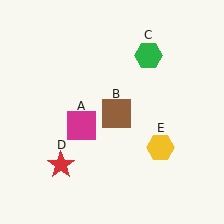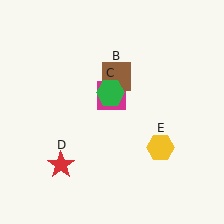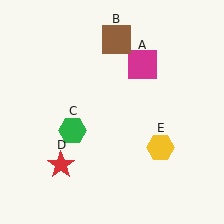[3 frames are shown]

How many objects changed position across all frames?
3 objects changed position: magenta square (object A), brown square (object B), green hexagon (object C).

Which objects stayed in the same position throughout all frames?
Red star (object D) and yellow hexagon (object E) remained stationary.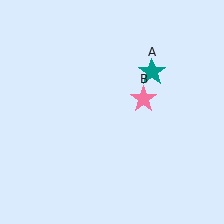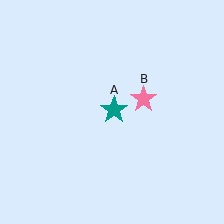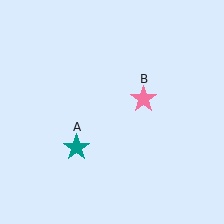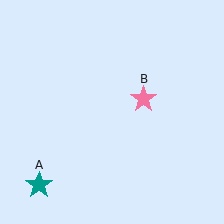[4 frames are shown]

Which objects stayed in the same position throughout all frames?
Pink star (object B) remained stationary.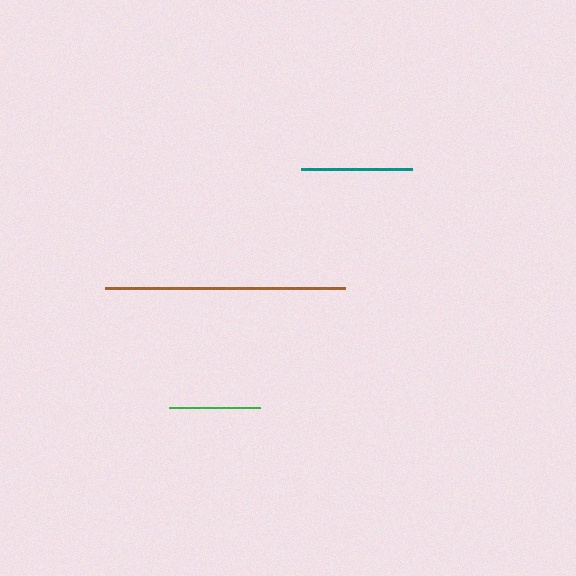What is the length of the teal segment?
The teal segment is approximately 111 pixels long.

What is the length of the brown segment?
The brown segment is approximately 240 pixels long.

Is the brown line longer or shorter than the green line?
The brown line is longer than the green line.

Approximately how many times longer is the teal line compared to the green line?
The teal line is approximately 1.2 times the length of the green line.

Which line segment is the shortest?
The green line is the shortest at approximately 91 pixels.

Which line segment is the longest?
The brown line is the longest at approximately 240 pixels.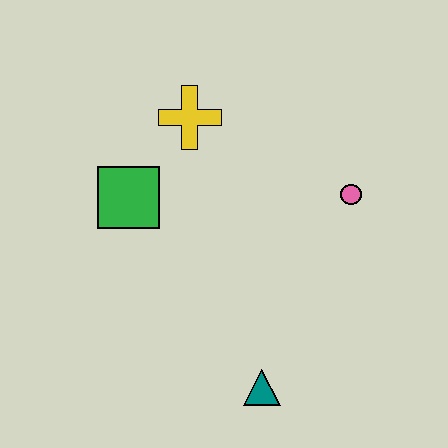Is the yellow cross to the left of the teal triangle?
Yes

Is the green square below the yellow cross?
Yes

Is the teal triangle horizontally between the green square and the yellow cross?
No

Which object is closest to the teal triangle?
The pink circle is closest to the teal triangle.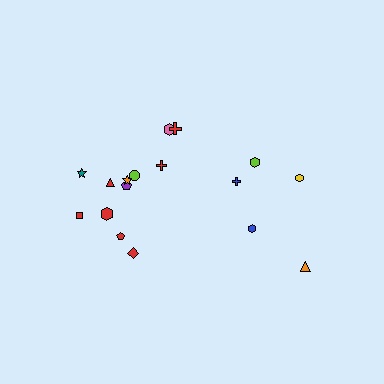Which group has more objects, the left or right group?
The left group.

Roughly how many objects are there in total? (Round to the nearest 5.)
Roughly 15 objects in total.